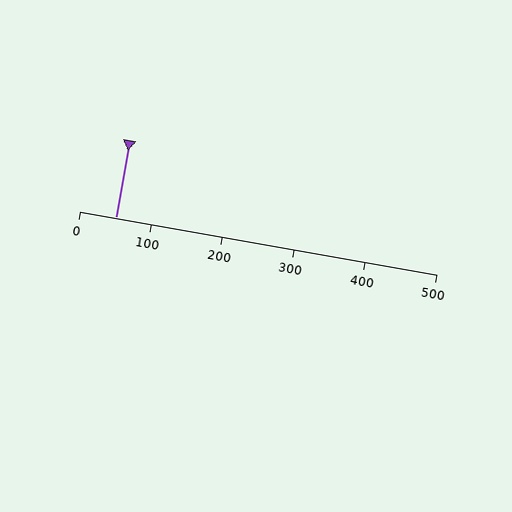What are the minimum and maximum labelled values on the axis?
The axis runs from 0 to 500.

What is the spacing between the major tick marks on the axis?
The major ticks are spaced 100 apart.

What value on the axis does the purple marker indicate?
The marker indicates approximately 50.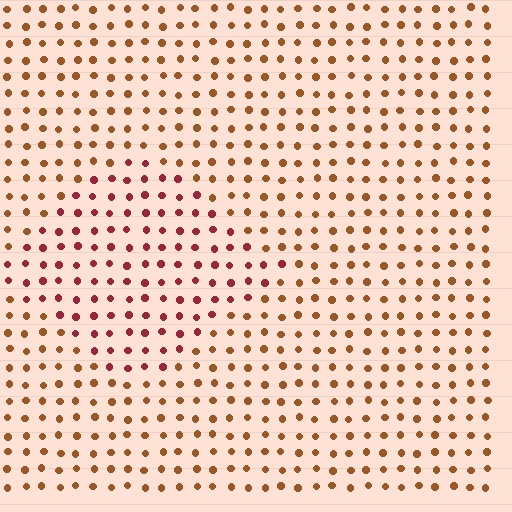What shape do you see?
I see a diamond.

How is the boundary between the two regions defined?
The boundary is defined purely by a slight shift in hue (about 38 degrees). Spacing, size, and orientation are identical on both sides.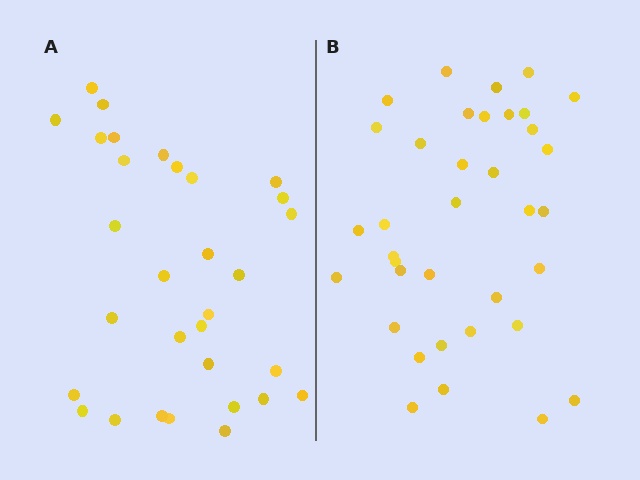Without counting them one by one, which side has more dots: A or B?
Region B (the right region) has more dots.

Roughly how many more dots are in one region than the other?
Region B has about 5 more dots than region A.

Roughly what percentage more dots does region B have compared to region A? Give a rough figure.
About 15% more.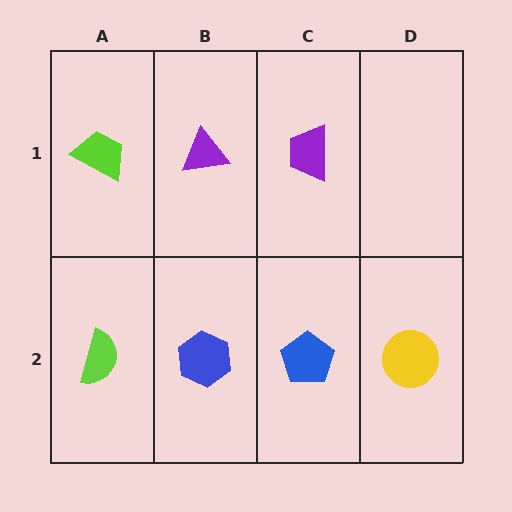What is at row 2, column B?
A blue hexagon.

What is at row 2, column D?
A yellow circle.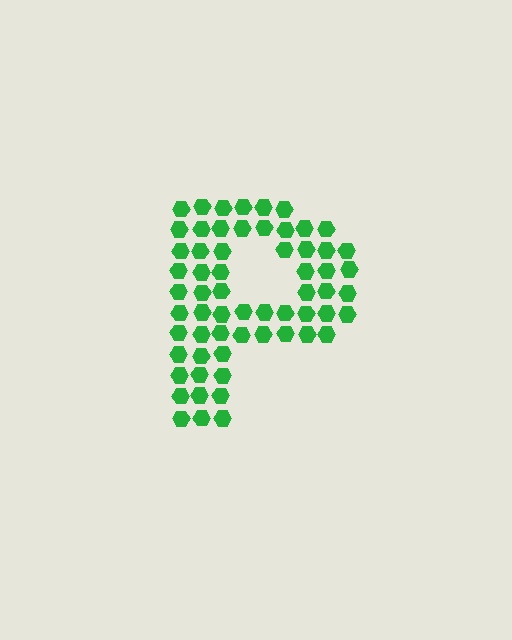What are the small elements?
The small elements are hexagons.